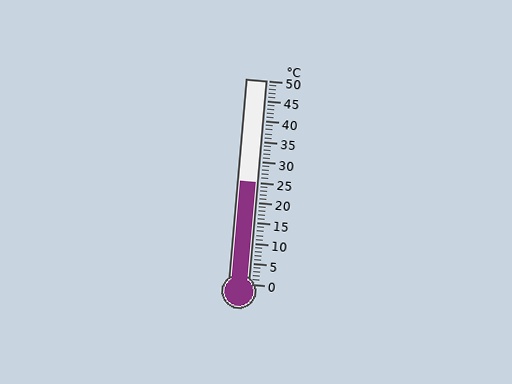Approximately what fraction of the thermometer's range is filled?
The thermometer is filled to approximately 50% of its range.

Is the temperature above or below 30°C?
The temperature is below 30°C.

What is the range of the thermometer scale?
The thermometer scale ranges from 0°C to 50°C.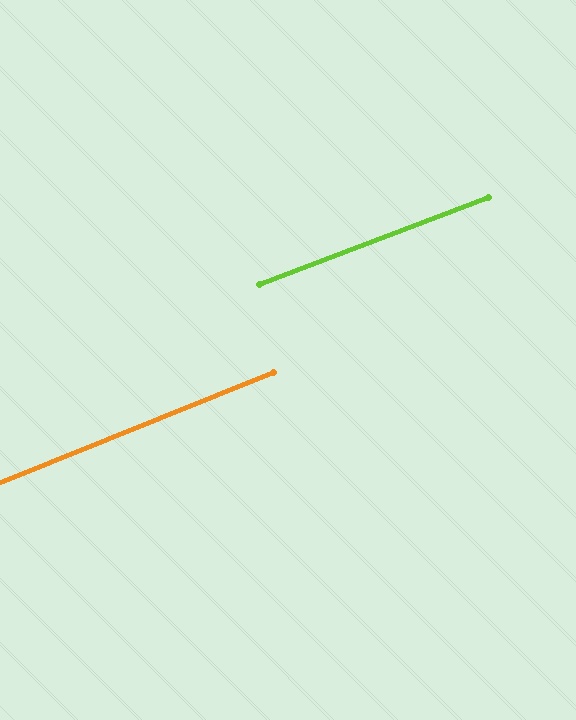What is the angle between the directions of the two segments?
Approximately 1 degree.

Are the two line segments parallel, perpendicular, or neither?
Parallel — their directions differ by only 1.2°.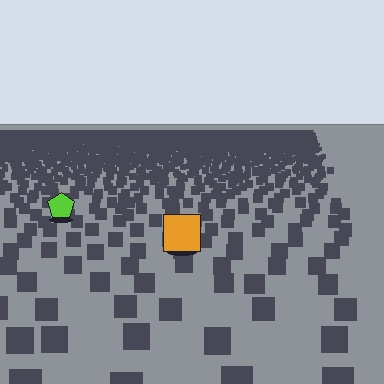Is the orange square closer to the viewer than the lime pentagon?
Yes. The orange square is closer — you can tell from the texture gradient: the ground texture is coarser near it.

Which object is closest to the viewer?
The orange square is closest. The texture marks near it are larger and more spread out.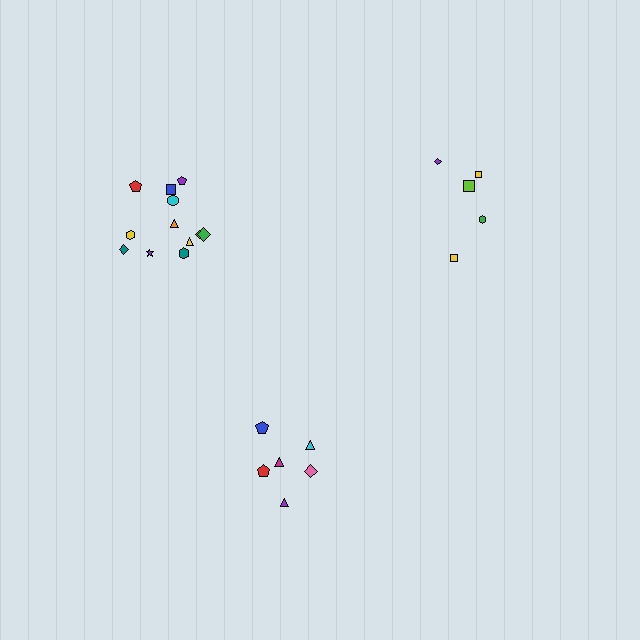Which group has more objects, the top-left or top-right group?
The top-left group.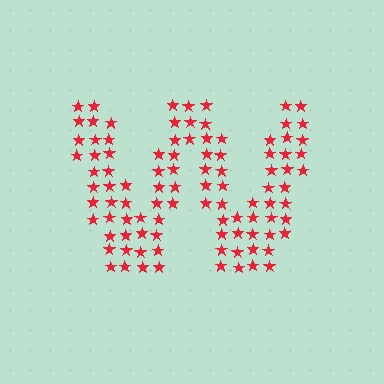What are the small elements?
The small elements are stars.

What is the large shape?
The large shape is the letter W.